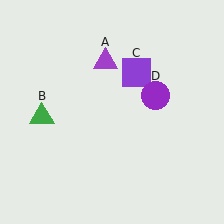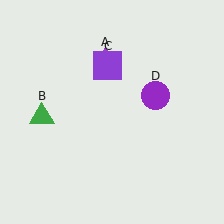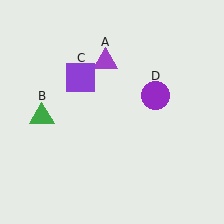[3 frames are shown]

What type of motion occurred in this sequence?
The purple square (object C) rotated counterclockwise around the center of the scene.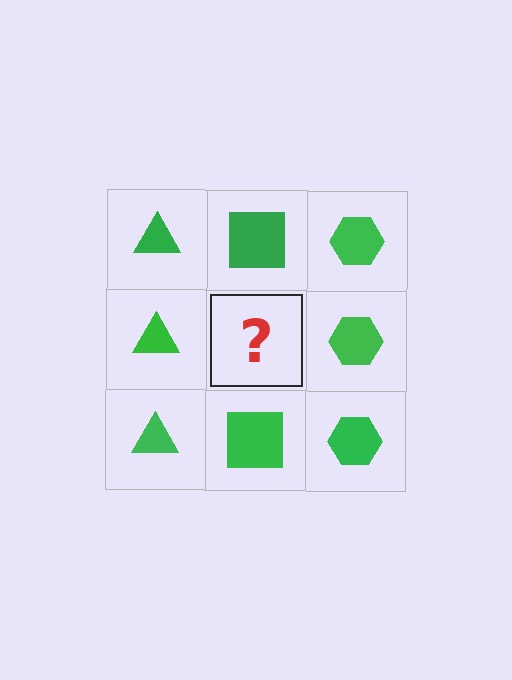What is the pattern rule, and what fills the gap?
The rule is that each column has a consistent shape. The gap should be filled with a green square.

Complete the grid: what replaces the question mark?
The question mark should be replaced with a green square.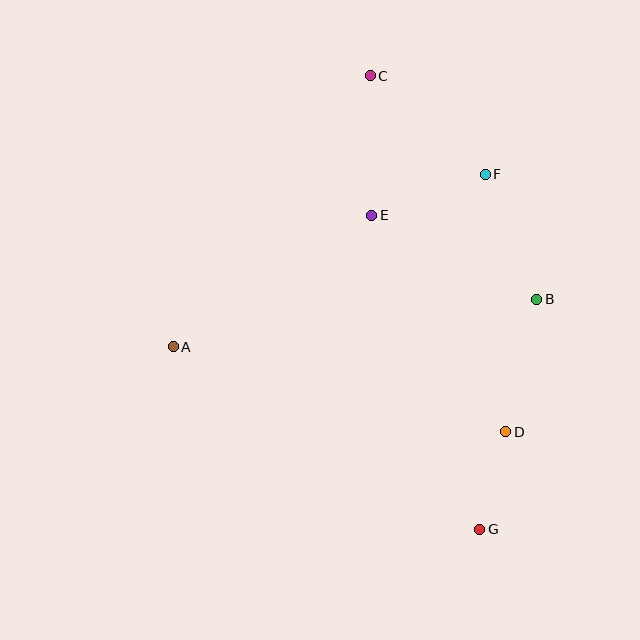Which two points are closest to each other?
Points D and G are closest to each other.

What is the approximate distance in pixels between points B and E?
The distance between B and E is approximately 185 pixels.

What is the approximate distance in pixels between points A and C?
The distance between A and C is approximately 335 pixels.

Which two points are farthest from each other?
Points C and G are farthest from each other.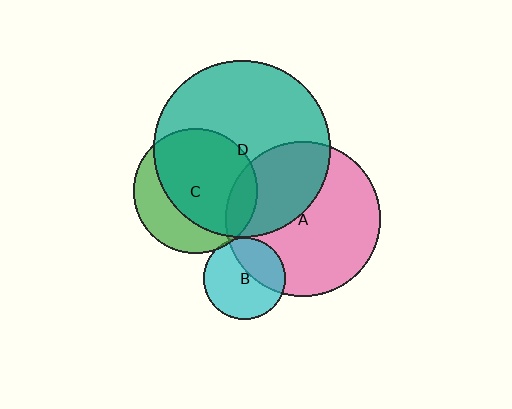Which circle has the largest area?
Circle D (teal).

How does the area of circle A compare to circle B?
Approximately 3.6 times.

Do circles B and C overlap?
Yes.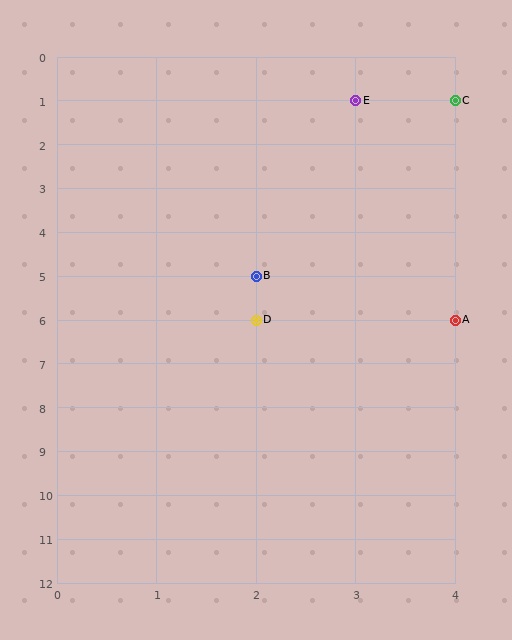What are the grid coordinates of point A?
Point A is at grid coordinates (4, 6).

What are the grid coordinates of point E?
Point E is at grid coordinates (3, 1).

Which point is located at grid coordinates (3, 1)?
Point E is at (3, 1).